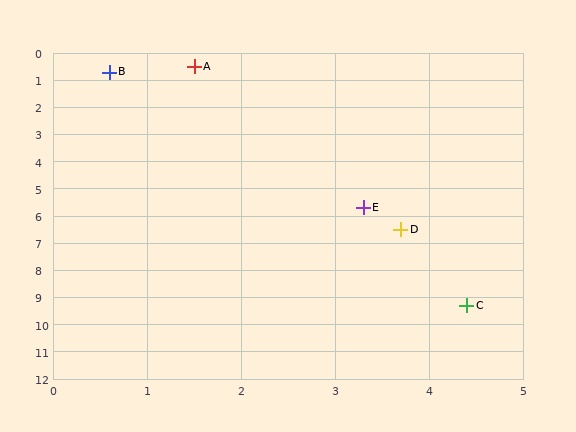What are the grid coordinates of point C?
Point C is at approximately (4.4, 9.3).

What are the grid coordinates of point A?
Point A is at approximately (1.5, 0.5).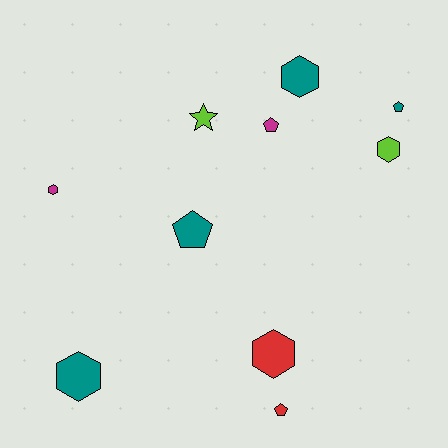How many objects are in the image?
There are 10 objects.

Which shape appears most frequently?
Hexagon, with 5 objects.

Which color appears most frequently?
Teal, with 4 objects.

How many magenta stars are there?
There are no magenta stars.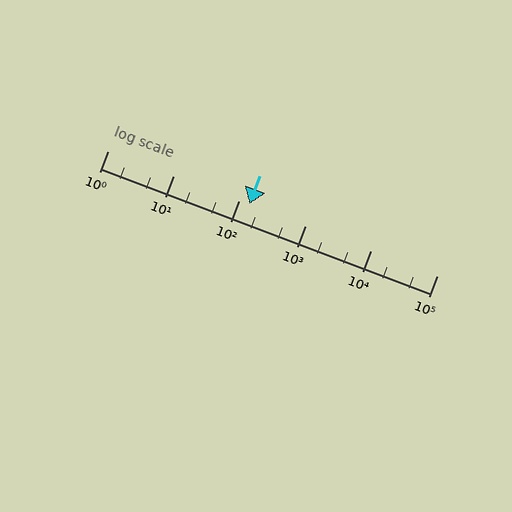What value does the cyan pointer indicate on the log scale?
The pointer indicates approximately 140.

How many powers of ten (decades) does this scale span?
The scale spans 5 decades, from 1 to 100000.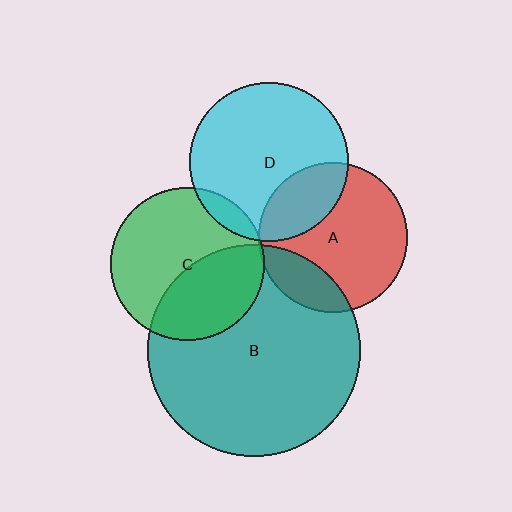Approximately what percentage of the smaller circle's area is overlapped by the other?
Approximately 20%.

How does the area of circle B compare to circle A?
Approximately 2.0 times.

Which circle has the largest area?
Circle B (teal).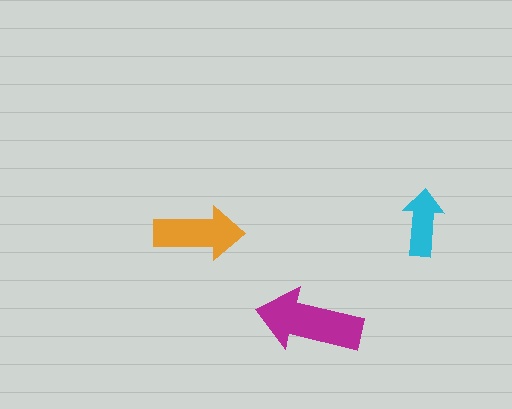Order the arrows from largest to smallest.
the magenta one, the orange one, the cyan one.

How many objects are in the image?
There are 3 objects in the image.